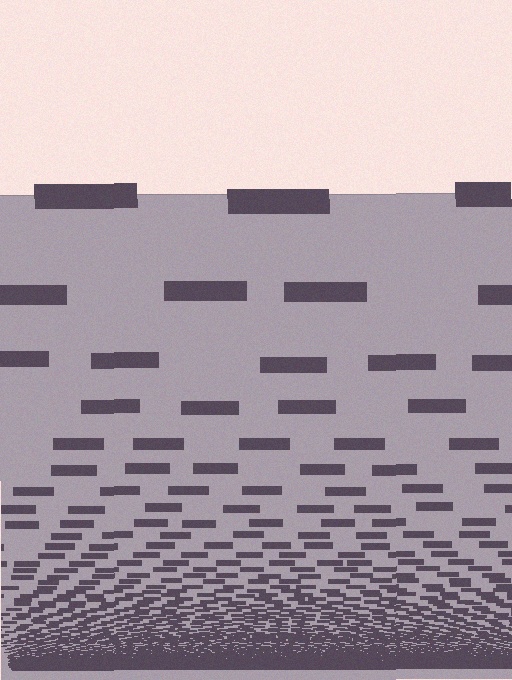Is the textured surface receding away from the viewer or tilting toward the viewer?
The surface appears to tilt toward the viewer. Texture elements get larger and sparser toward the top.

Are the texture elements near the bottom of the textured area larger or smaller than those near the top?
Smaller. The gradient is inverted — elements near the bottom are smaller and denser.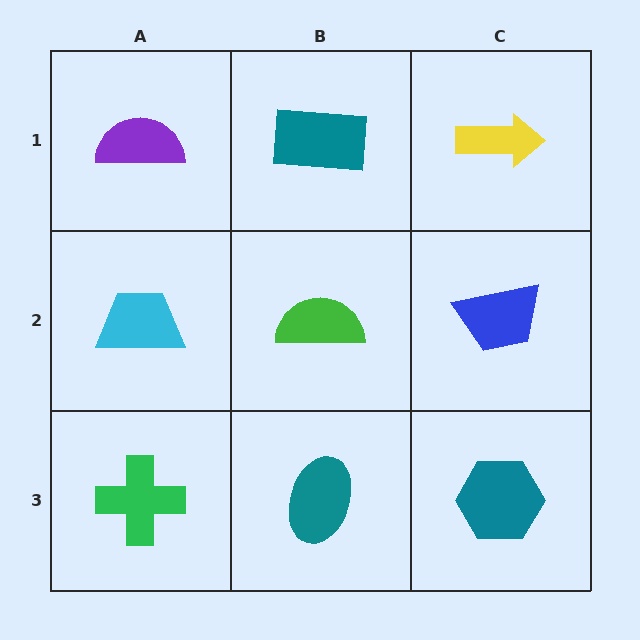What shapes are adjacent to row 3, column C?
A blue trapezoid (row 2, column C), a teal ellipse (row 3, column B).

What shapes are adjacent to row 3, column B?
A green semicircle (row 2, column B), a green cross (row 3, column A), a teal hexagon (row 3, column C).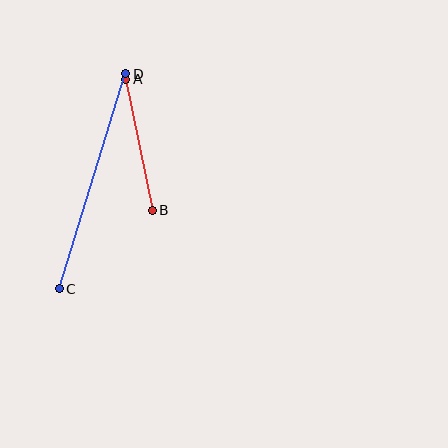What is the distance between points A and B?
The distance is approximately 134 pixels.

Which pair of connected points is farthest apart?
Points C and D are farthest apart.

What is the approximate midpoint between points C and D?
The midpoint is at approximately (93, 181) pixels.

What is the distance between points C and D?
The distance is approximately 225 pixels.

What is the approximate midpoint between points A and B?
The midpoint is at approximately (139, 145) pixels.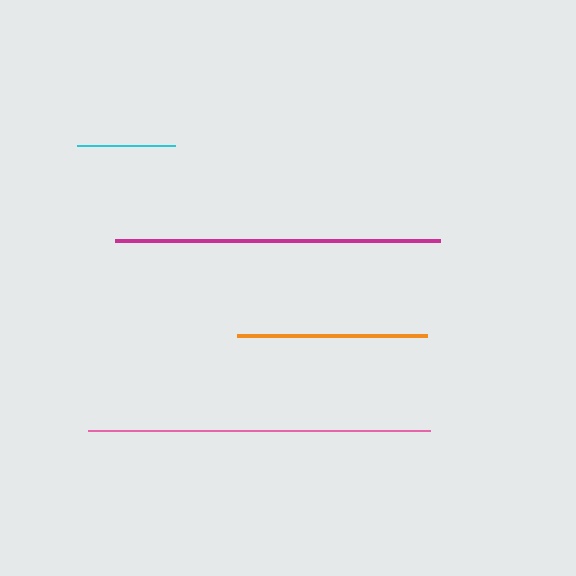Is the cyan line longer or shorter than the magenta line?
The magenta line is longer than the cyan line.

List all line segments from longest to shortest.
From longest to shortest: pink, magenta, orange, cyan.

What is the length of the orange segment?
The orange segment is approximately 190 pixels long.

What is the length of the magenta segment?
The magenta segment is approximately 325 pixels long.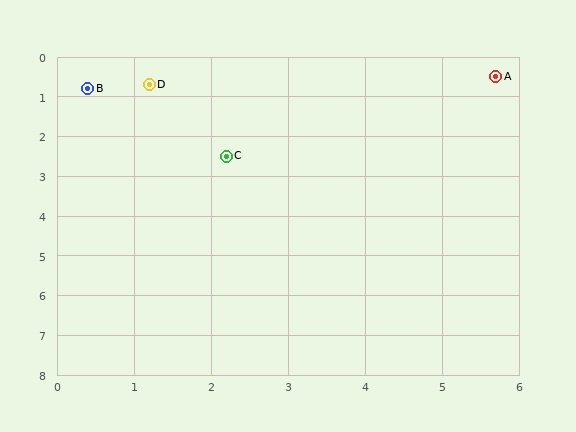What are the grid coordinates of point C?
Point C is at approximately (2.2, 2.5).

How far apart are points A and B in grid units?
Points A and B are about 5.3 grid units apart.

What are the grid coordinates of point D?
Point D is at approximately (1.2, 0.7).